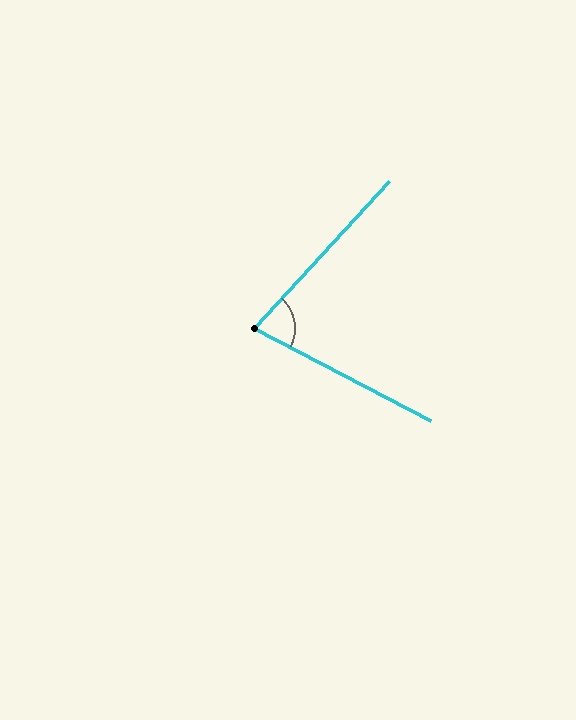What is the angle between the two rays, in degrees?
Approximately 75 degrees.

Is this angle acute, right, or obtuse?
It is acute.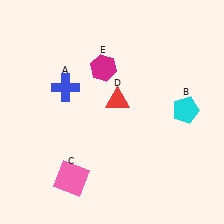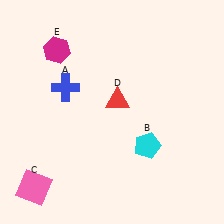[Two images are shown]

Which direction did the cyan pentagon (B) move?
The cyan pentagon (B) moved left.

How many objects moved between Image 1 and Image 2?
3 objects moved between the two images.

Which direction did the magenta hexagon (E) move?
The magenta hexagon (E) moved left.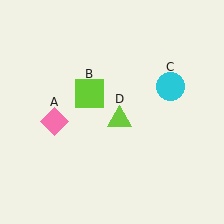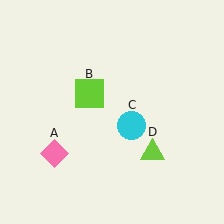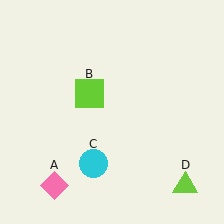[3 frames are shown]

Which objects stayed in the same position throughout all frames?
Lime square (object B) remained stationary.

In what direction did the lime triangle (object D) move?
The lime triangle (object D) moved down and to the right.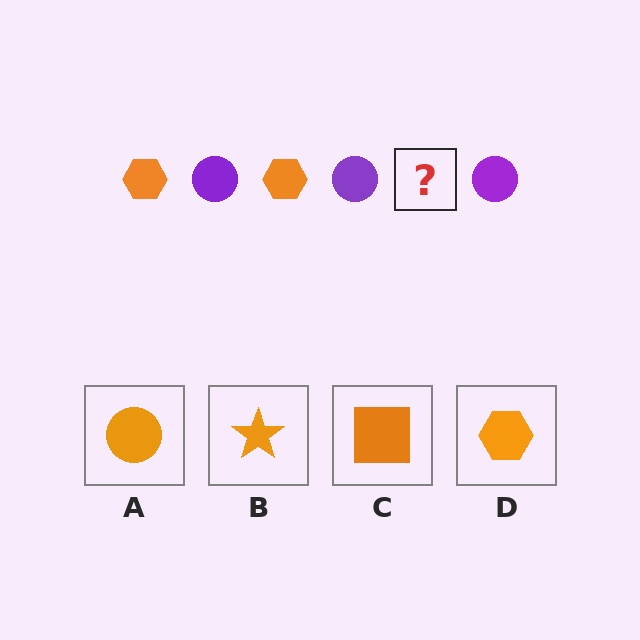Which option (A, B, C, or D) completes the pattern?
D.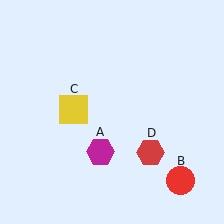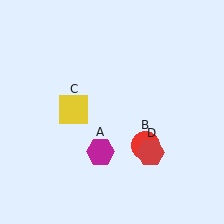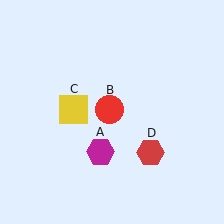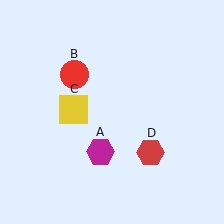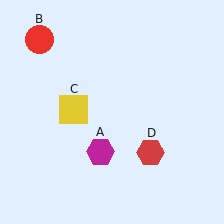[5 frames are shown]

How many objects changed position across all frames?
1 object changed position: red circle (object B).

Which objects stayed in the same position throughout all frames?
Magenta hexagon (object A) and yellow square (object C) and red hexagon (object D) remained stationary.